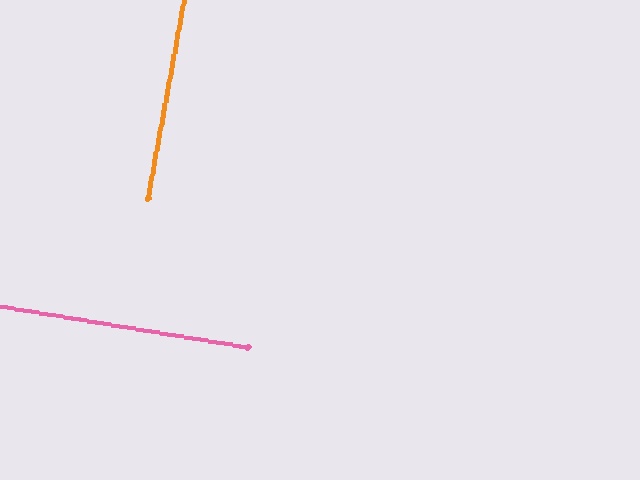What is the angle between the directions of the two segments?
Approximately 89 degrees.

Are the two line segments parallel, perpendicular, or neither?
Perpendicular — they meet at approximately 89°.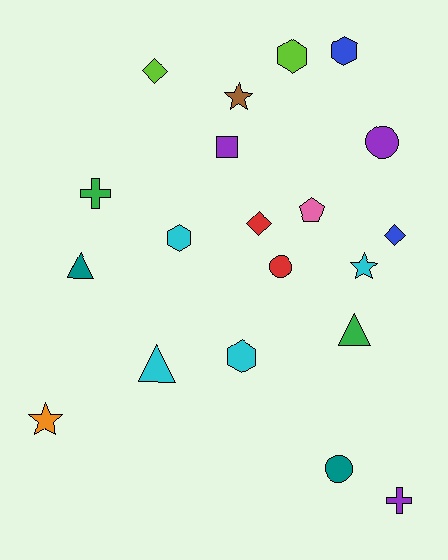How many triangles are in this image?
There are 3 triangles.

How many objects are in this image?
There are 20 objects.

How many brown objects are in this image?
There is 1 brown object.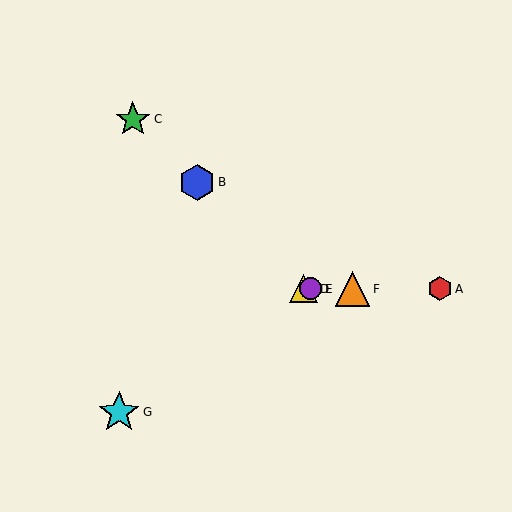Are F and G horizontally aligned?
No, F is at y≈289 and G is at y≈412.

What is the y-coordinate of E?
Object E is at y≈289.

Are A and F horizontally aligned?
Yes, both are at y≈289.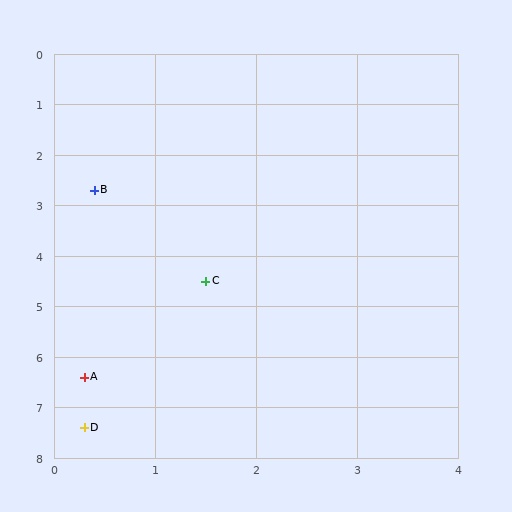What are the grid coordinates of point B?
Point B is at approximately (0.4, 2.7).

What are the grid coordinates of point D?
Point D is at approximately (0.3, 7.4).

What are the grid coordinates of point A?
Point A is at approximately (0.3, 6.4).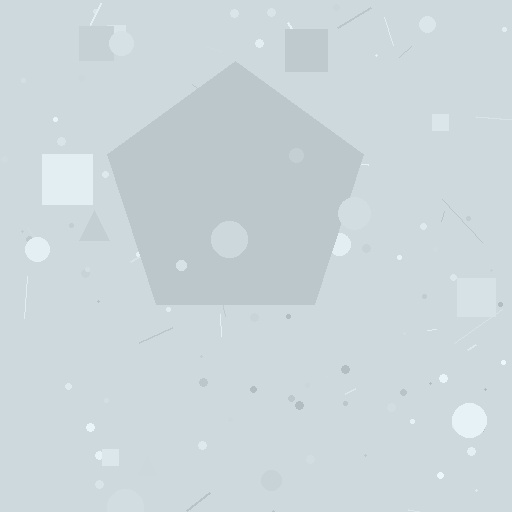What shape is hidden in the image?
A pentagon is hidden in the image.